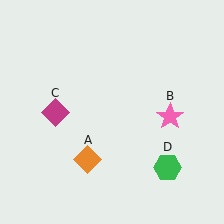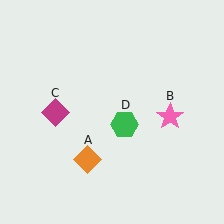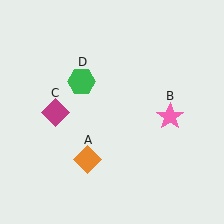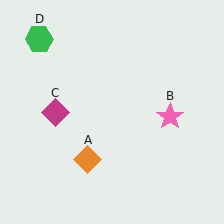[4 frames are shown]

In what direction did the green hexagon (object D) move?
The green hexagon (object D) moved up and to the left.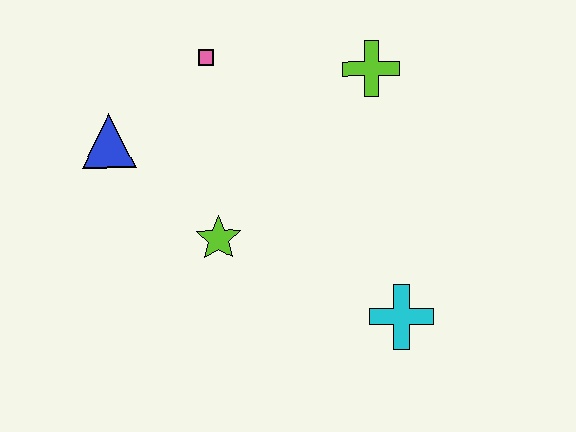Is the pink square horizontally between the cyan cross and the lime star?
No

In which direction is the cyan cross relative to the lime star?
The cyan cross is to the right of the lime star.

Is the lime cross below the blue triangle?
No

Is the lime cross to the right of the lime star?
Yes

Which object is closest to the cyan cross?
The lime star is closest to the cyan cross.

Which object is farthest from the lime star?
The lime cross is farthest from the lime star.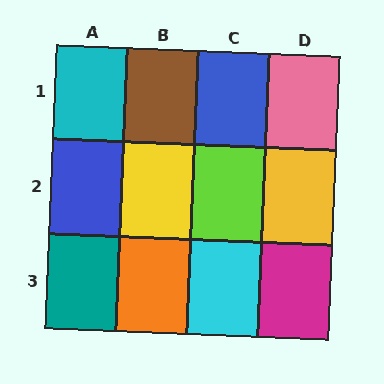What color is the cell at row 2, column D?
Yellow.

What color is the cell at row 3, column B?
Orange.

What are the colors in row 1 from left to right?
Cyan, brown, blue, pink.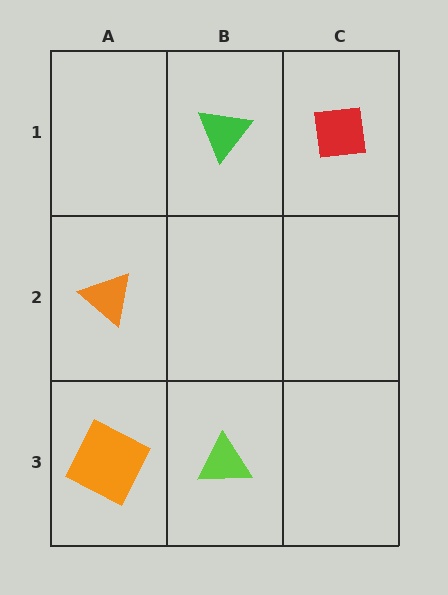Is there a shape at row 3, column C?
No, that cell is empty.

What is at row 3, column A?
An orange square.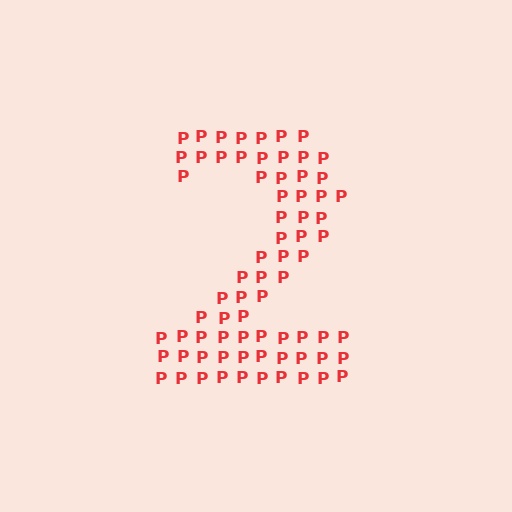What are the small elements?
The small elements are letter P's.